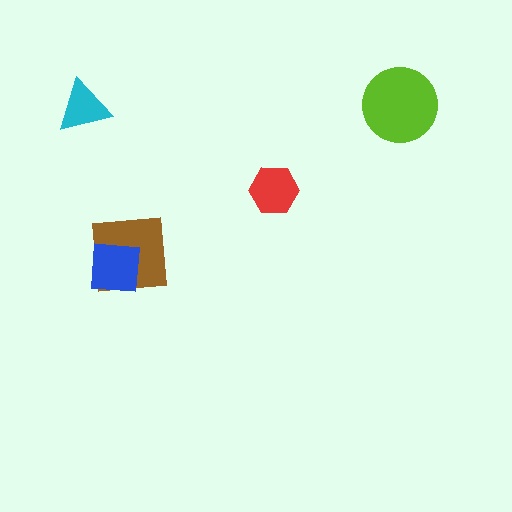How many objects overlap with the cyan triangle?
0 objects overlap with the cyan triangle.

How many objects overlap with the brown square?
1 object overlaps with the brown square.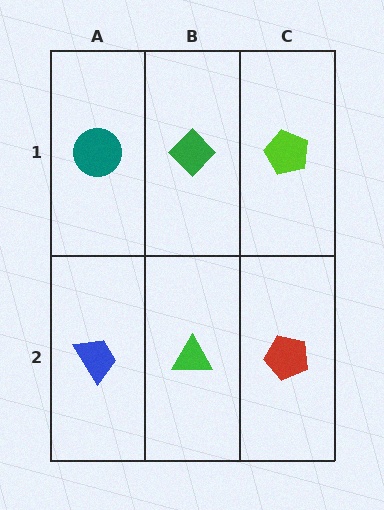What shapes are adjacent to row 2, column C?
A lime pentagon (row 1, column C), a green triangle (row 2, column B).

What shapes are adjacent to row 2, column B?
A green diamond (row 1, column B), a blue trapezoid (row 2, column A), a red pentagon (row 2, column C).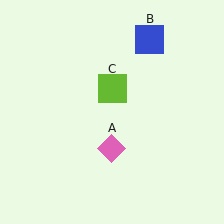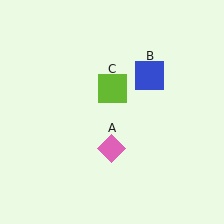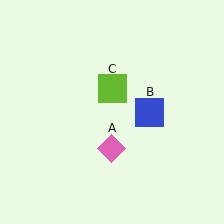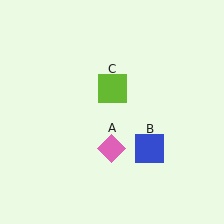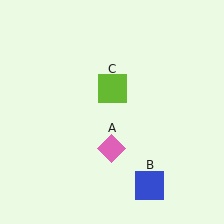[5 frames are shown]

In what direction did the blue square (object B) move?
The blue square (object B) moved down.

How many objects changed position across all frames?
1 object changed position: blue square (object B).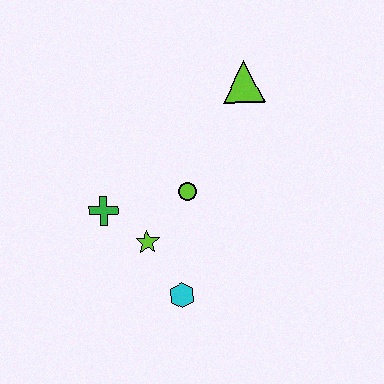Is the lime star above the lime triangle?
No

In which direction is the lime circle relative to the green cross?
The lime circle is to the right of the green cross.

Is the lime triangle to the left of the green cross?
No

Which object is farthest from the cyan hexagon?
The lime triangle is farthest from the cyan hexagon.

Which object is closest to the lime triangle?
The lime circle is closest to the lime triangle.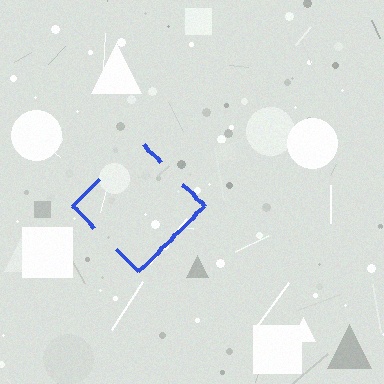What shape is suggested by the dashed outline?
The dashed outline suggests a diamond.